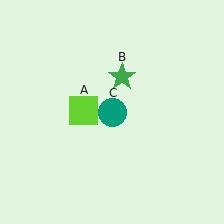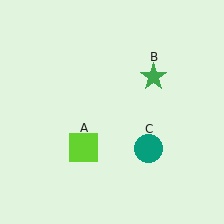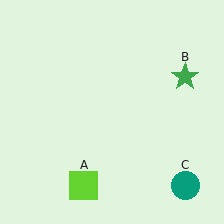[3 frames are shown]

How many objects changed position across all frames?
3 objects changed position: lime square (object A), green star (object B), teal circle (object C).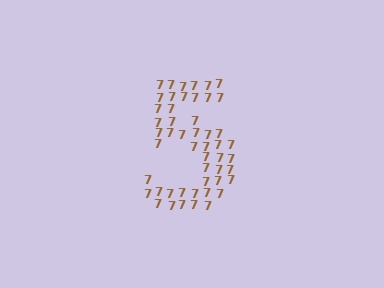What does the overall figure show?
The overall figure shows the digit 5.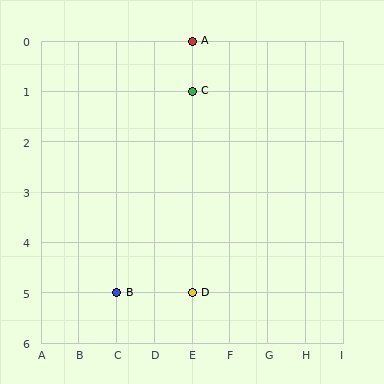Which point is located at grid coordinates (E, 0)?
Point A is at (E, 0).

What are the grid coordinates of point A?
Point A is at grid coordinates (E, 0).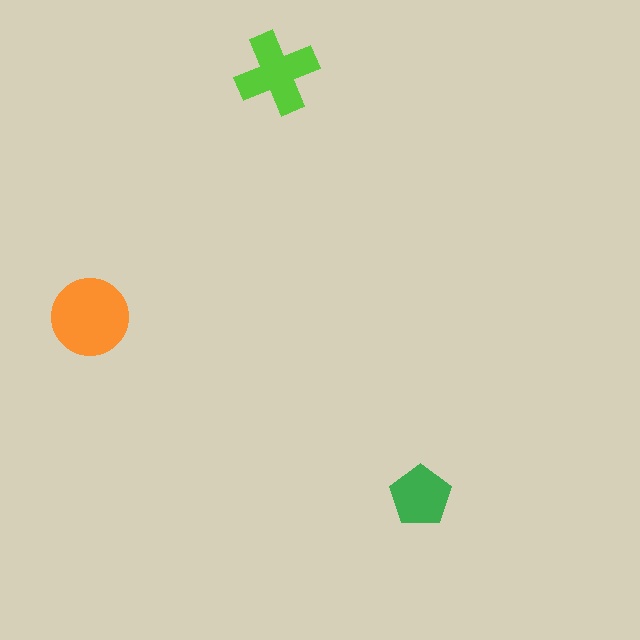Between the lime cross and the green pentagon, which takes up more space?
The lime cross.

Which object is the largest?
The orange circle.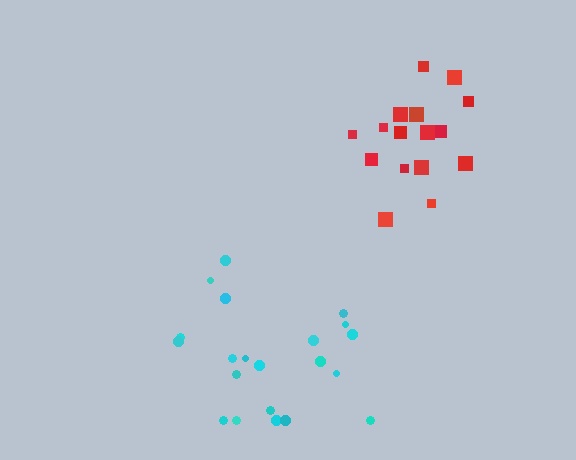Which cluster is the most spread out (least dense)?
Cyan.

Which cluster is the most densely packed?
Red.